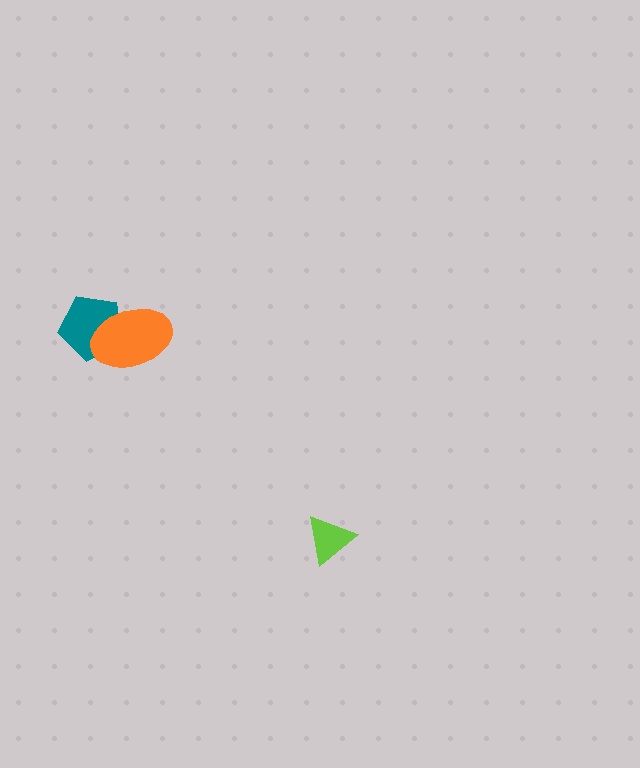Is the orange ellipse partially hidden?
No, no other shape covers it.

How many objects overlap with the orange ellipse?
1 object overlaps with the orange ellipse.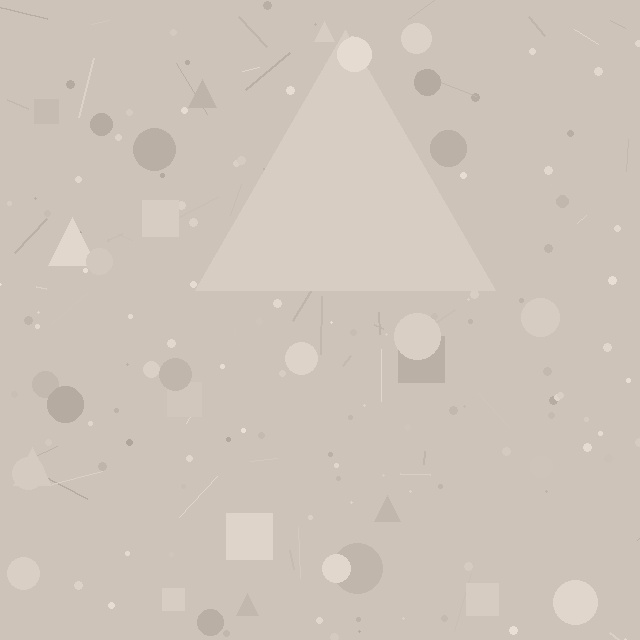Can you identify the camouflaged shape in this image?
The camouflaged shape is a triangle.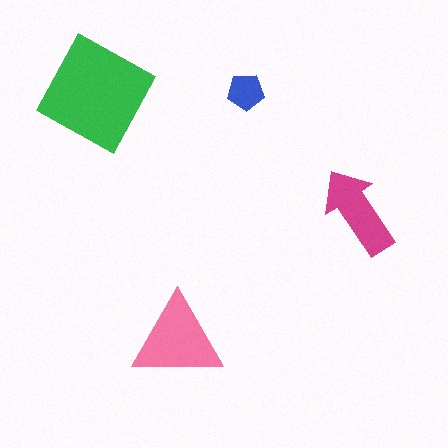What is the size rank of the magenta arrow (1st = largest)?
3rd.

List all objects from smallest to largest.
The blue pentagon, the magenta arrow, the pink triangle, the green diamond.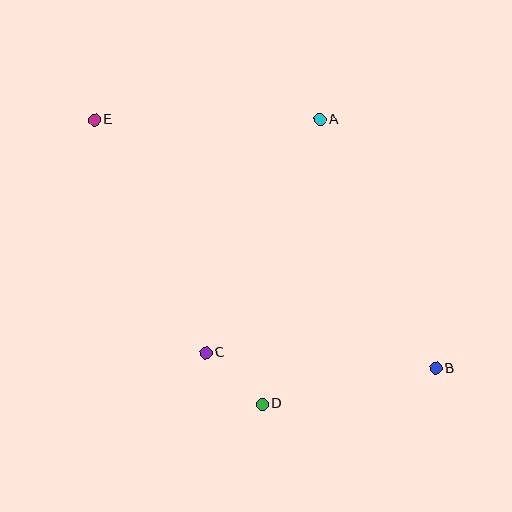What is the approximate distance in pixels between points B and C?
The distance between B and C is approximately 231 pixels.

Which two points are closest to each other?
Points C and D are closest to each other.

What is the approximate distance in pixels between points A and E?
The distance between A and E is approximately 225 pixels.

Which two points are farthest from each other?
Points B and E are farthest from each other.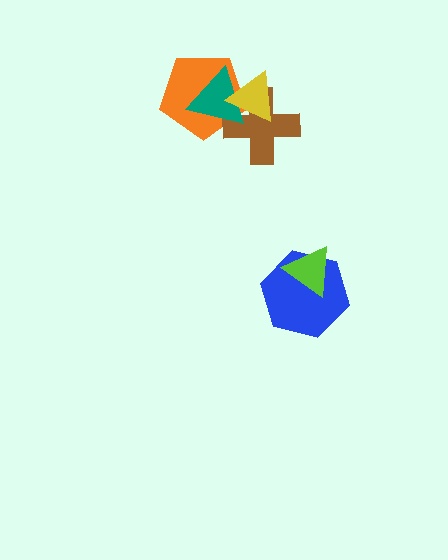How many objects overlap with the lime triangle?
1 object overlaps with the lime triangle.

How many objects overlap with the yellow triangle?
3 objects overlap with the yellow triangle.